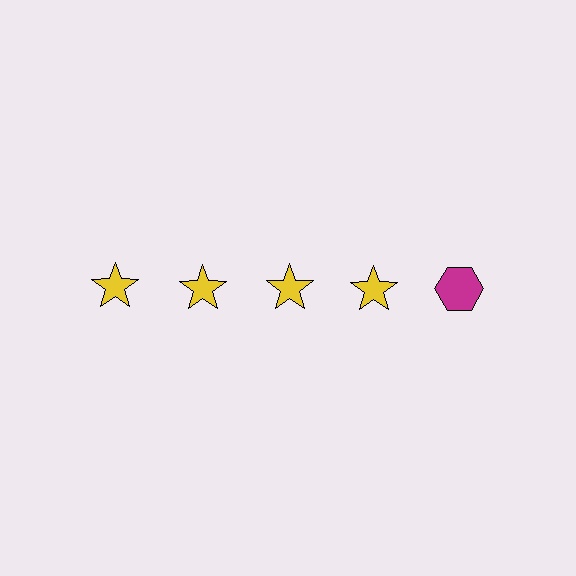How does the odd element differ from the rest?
It differs in both color (magenta instead of yellow) and shape (hexagon instead of star).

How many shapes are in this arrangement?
There are 5 shapes arranged in a grid pattern.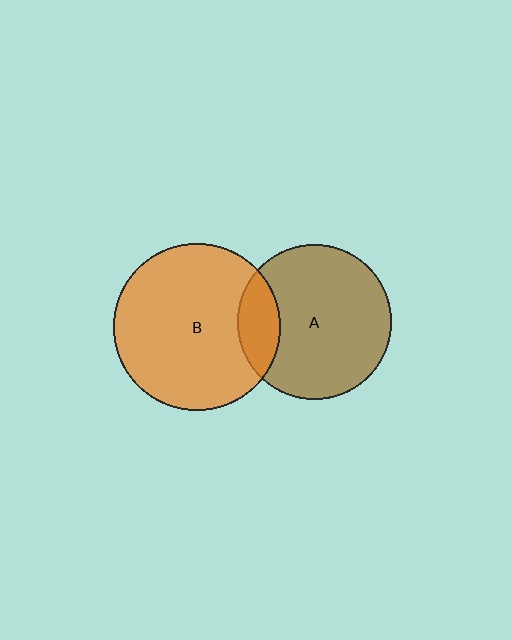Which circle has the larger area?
Circle B (orange).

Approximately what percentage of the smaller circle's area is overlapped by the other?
Approximately 15%.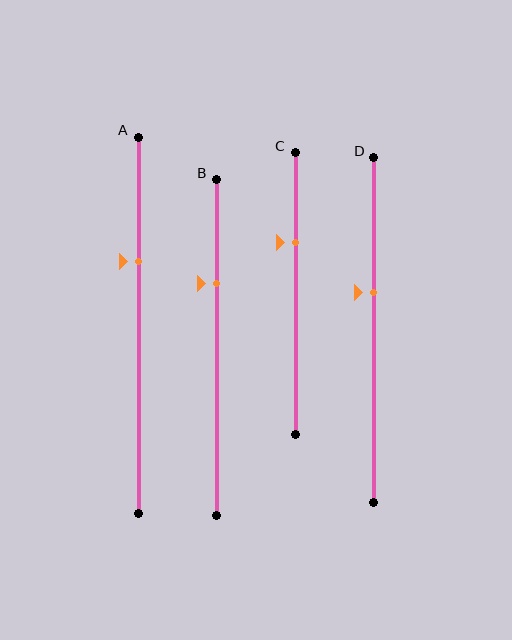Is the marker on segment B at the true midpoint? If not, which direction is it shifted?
No, the marker on segment B is shifted upward by about 19% of the segment length.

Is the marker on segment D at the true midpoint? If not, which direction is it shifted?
No, the marker on segment D is shifted upward by about 11% of the segment length.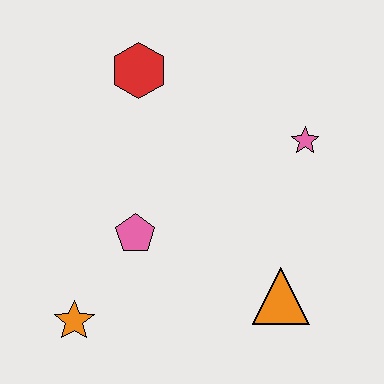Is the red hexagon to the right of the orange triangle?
No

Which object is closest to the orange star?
The pink pentagon is closest to the orange star.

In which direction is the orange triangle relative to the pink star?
The orange triangle is below the pink star.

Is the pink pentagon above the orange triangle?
Yes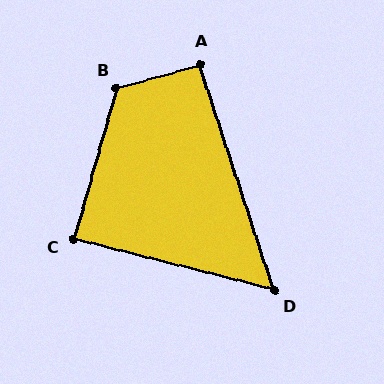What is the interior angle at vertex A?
Approximately 92 degrees (approximately right).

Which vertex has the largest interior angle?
B, at approximately 122 degrees.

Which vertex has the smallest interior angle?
D, at approximately 58 degrees.